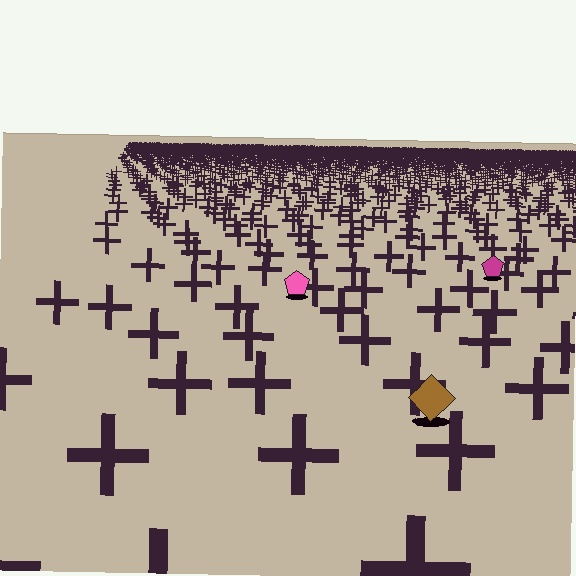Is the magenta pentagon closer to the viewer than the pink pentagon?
No. The pink pentagon is closer — you can tell from the texture gradient: the ground texture is coarser near it.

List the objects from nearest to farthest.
From nearest to farthest: the brown diamond, the pink pentagon, the magenta pentagon.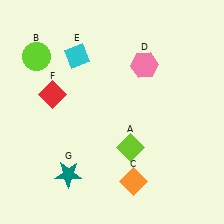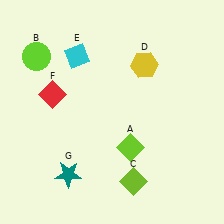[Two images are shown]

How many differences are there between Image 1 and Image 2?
There are 2 differences between the two images.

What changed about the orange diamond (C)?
In Image 1, C is orange. In Image 2, it changed to lime.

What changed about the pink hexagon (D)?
In Image 1, D is pink. In Image 2, it changed to yellow.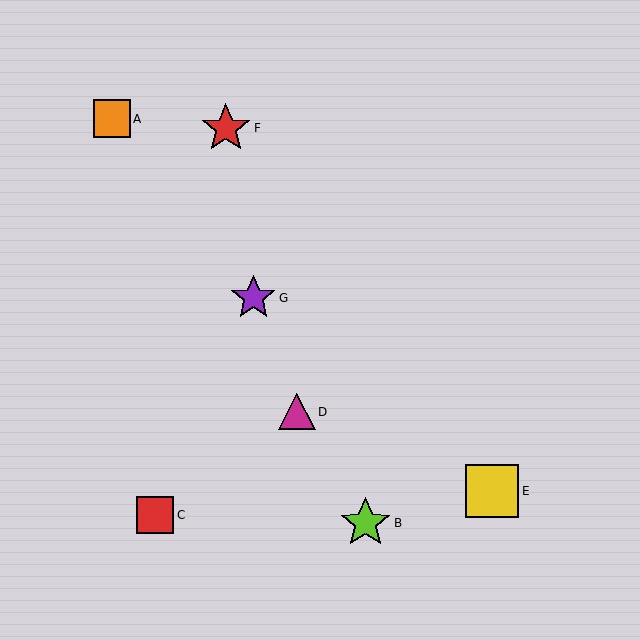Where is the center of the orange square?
The center of the orange square is at (112, 119).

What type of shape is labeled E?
Shape E is a yellow square.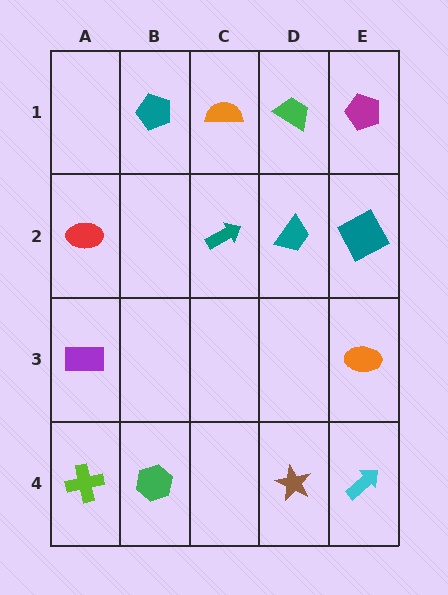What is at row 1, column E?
A magenta pentagon.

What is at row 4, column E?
A cyan arrow.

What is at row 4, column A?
A lime cross.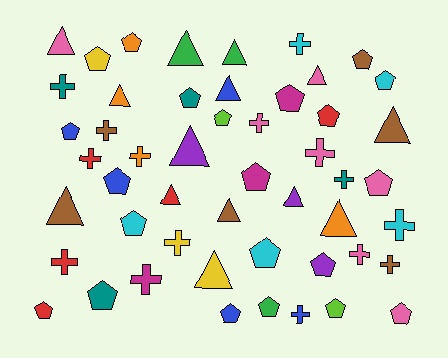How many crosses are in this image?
There are 15 crosses.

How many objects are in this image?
There are 50 objects.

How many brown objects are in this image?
There are 6 brown objects.